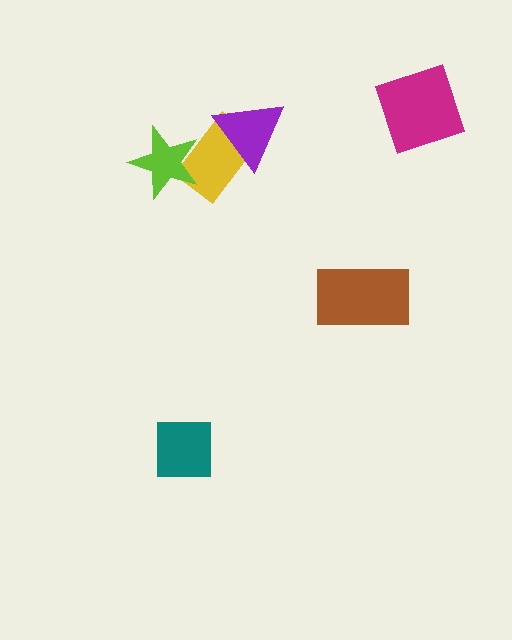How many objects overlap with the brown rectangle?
0 objects overlap with the brown rectangle.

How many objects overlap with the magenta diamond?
0 objects overlap with the magenta diamond.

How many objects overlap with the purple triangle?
1 object overlaps with the purple triangle.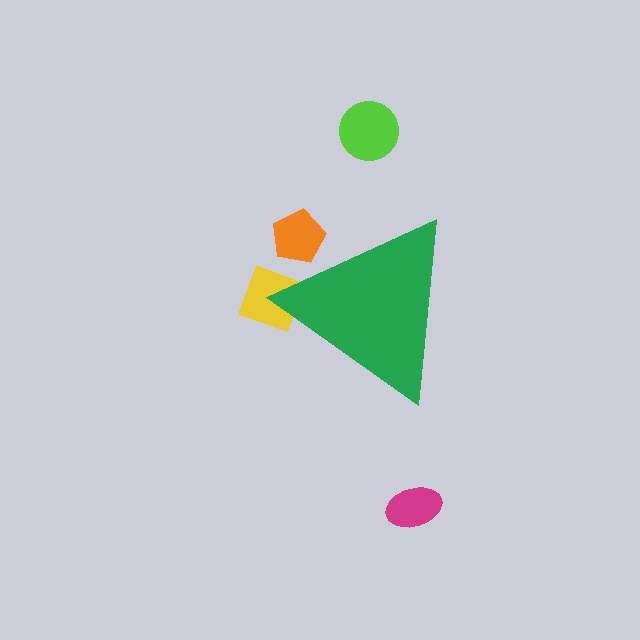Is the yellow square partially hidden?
Yes, the yellow square is partially hidden behind the green triangle.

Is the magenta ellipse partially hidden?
No, the magenta ellipse is fully visible.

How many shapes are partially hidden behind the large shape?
2 shapes are partially hidden.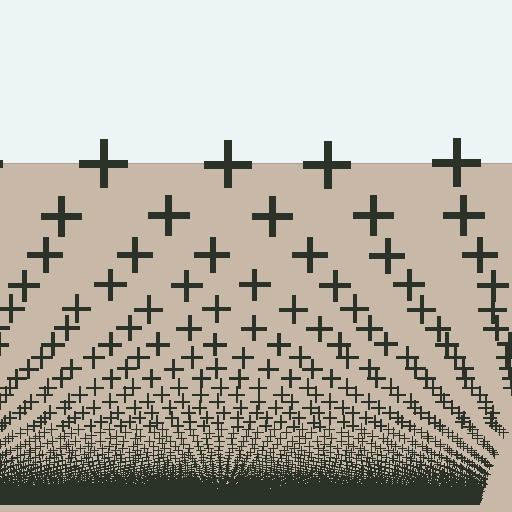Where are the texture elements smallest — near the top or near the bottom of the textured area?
Near the bottom.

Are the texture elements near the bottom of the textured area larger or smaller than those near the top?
Smaller. The gradient is inverted — elements near the bottom are smaller and denser.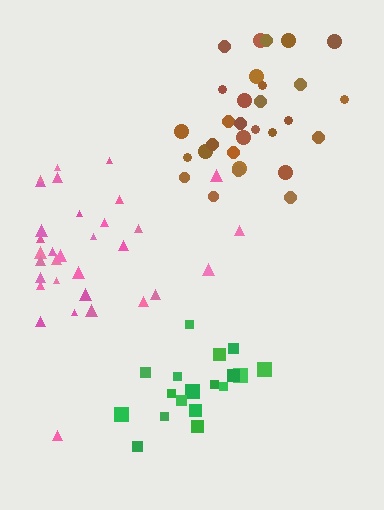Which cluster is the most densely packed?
Green.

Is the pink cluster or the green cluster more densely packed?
Green.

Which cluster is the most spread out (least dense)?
Pink.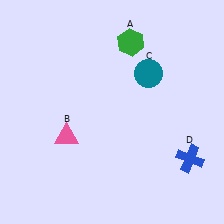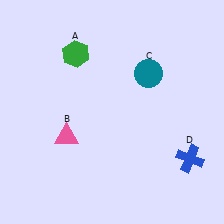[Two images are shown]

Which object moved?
The green hexagon (A) moved left.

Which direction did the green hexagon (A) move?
The green hexagon (A) moved left.